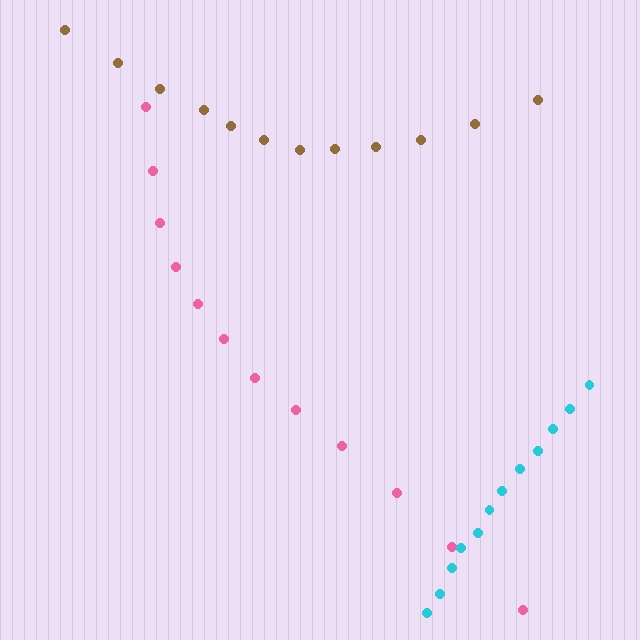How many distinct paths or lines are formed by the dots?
There are 3 distinct paths.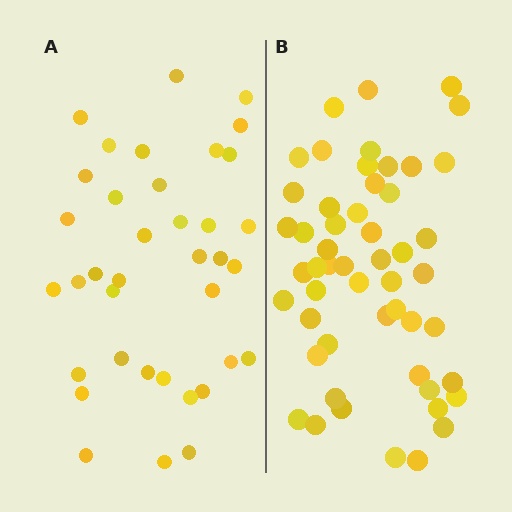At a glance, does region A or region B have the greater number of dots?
Region B (the right region) has more dots.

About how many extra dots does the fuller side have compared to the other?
Region B has approximately 15 more dots than region A.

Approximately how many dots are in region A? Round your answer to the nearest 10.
About 40 dots. (The exact count is 37, which rounds to 40.)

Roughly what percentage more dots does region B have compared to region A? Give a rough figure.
About 40% more.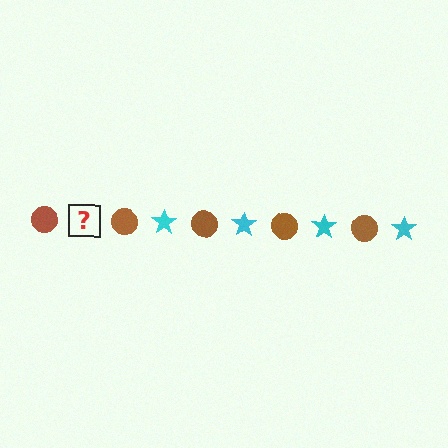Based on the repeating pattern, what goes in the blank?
The blank should be a cyan star.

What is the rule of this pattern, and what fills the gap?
The rule is that the pattern alternates between brown circle and cyan star. The gap should be filled with a cyan star.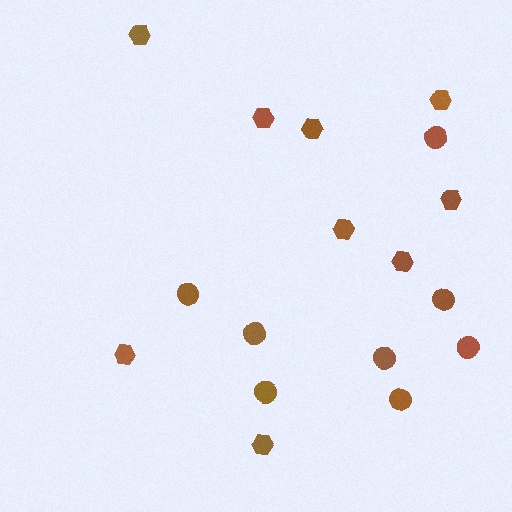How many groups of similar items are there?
There are 2 groups: one group of circles (8) and one group of hexagons (9).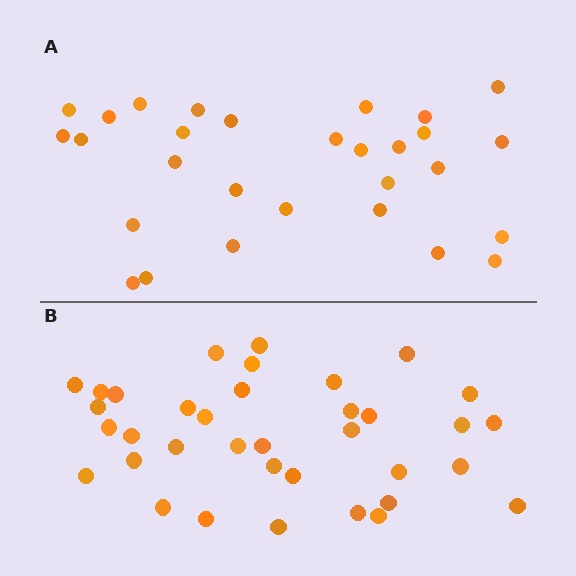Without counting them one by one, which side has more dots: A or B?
Region B (the bottom region) has more dots.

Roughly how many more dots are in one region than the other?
Region B has roughly 8 or so more dots than region A.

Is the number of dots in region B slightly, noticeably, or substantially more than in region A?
Region B has only slightly more — the two regions are fairly close. The ratio is roughly 1.2 to 1.